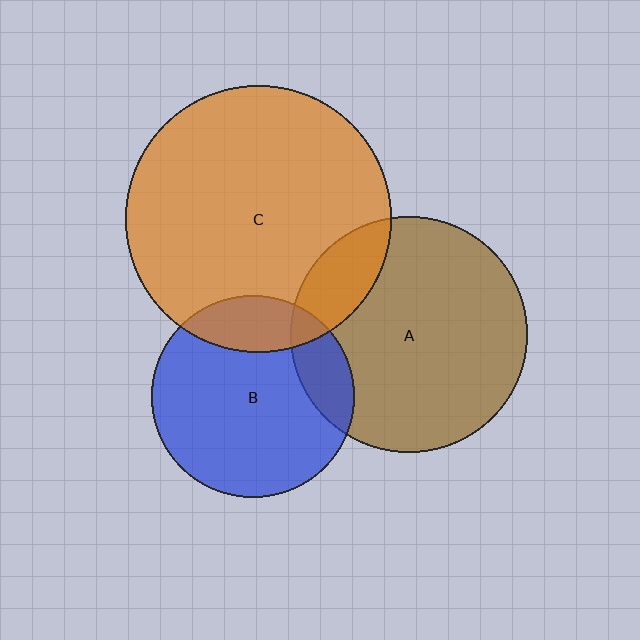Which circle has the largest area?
Circle C (orange).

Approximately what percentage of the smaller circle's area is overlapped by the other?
Approximately 20%.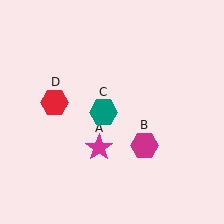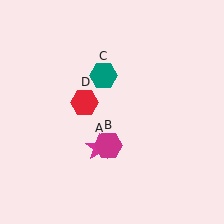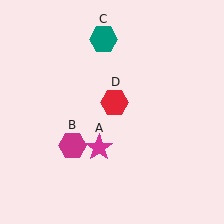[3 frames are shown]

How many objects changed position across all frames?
3 objects changed position: magenta hexagon (object B), teal hexagon (object C), red hexagon (object D).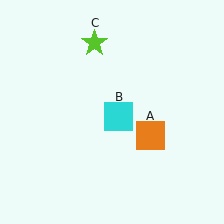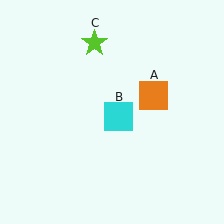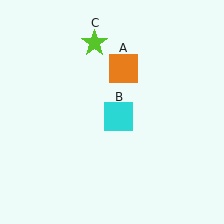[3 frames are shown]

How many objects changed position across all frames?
1 object changed position: orange square (object A).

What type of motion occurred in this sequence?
The orange square (object A) rotated counterclockwise around the center of the scene.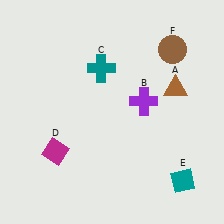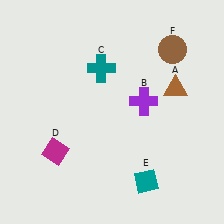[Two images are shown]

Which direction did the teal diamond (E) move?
The teal diamond (E) moved left.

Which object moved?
The teal diamond (E) moved left.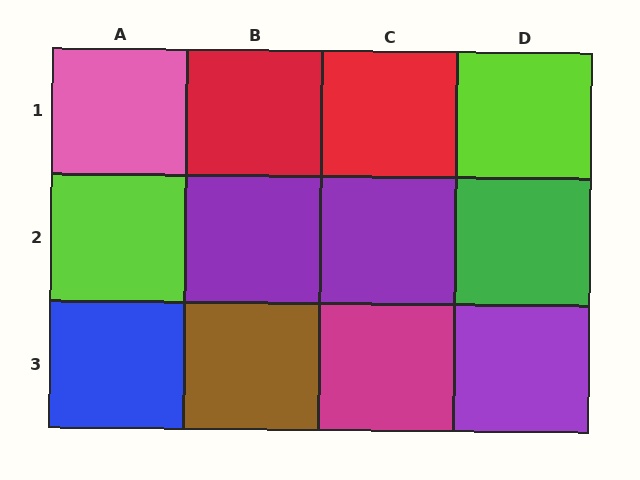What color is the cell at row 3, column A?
Blue.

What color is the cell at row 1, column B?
Red.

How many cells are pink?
1 cell is pink.